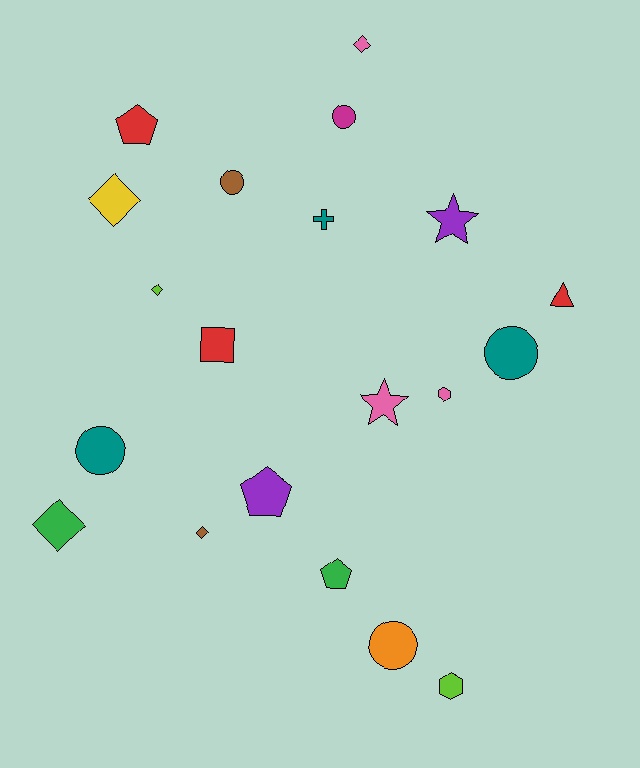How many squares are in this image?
There is 1 square.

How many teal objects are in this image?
There are 3 teal objects.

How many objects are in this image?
There are 20 objects.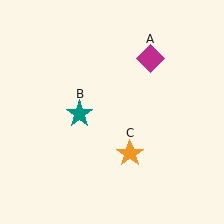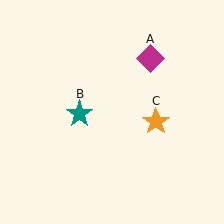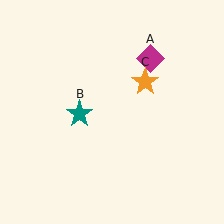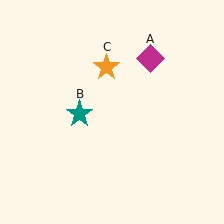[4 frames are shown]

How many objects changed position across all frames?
1 object changed position: orange star (object C).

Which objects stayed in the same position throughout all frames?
Magenta diamond (object A) and teal star (object B) remained stationary.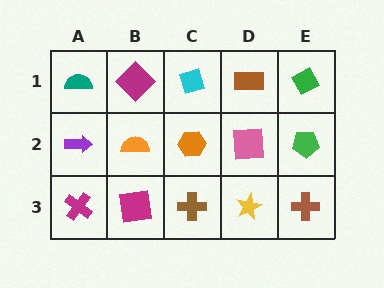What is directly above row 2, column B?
A magenta diamond.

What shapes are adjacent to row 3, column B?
An orange semicircle (row 2, column B), a magenta cross (row 3, column A), a brown cross (row 3, column C).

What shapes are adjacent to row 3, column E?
A green pentagon (row 2, column E), a yellow star (row 3, column D).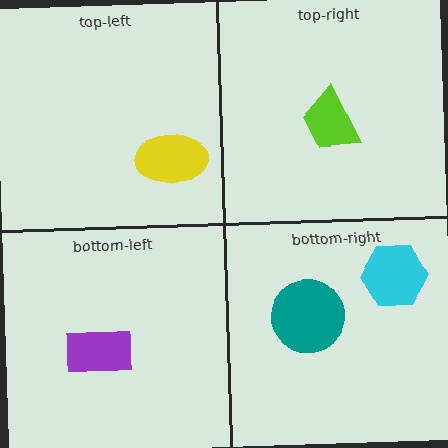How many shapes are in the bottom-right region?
2.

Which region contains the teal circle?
The bottom-right region.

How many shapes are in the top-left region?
1.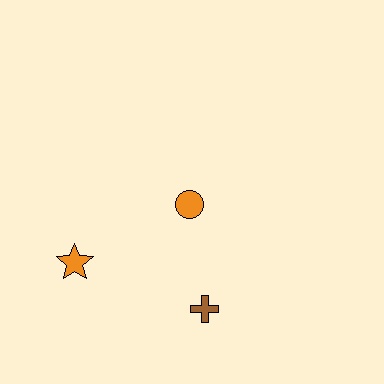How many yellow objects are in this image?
There are no yellow objects.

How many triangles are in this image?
There are no triangles.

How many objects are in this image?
There are 3 objects.